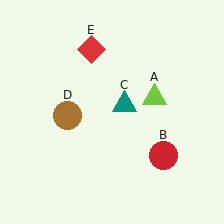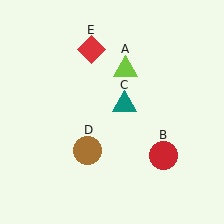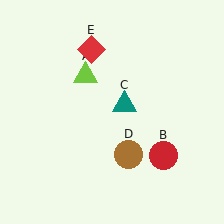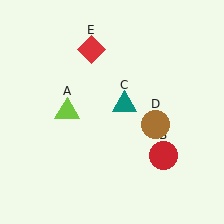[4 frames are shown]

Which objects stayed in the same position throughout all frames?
Red circle (object B) and teal triangle (object C) and red diamond (object E) remained stationary.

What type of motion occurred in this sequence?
The lime triangle (object A), brown circle (object D) rotated counterclockwise around the center of the scene.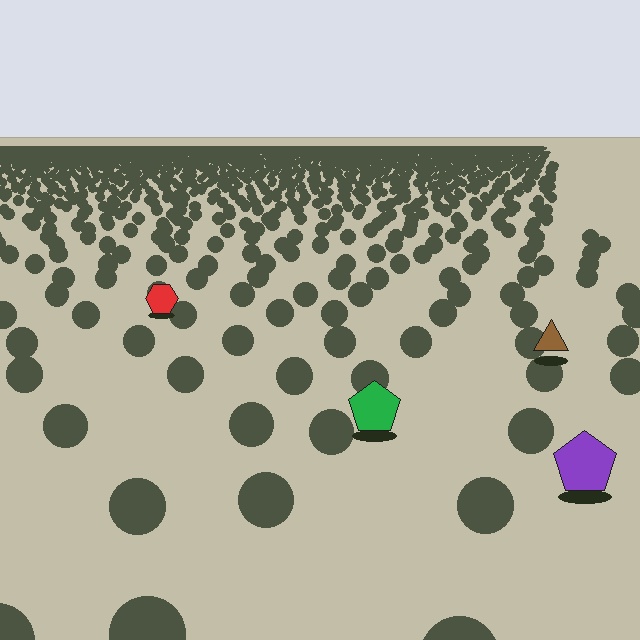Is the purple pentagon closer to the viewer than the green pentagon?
Yes. The purple pentagon is closer — you can tell from the texture gradient: the ground texture is coarser near it.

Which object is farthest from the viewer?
The red hexagon is farthest from the viewer. It appears smaller and the ground texture around it is denser.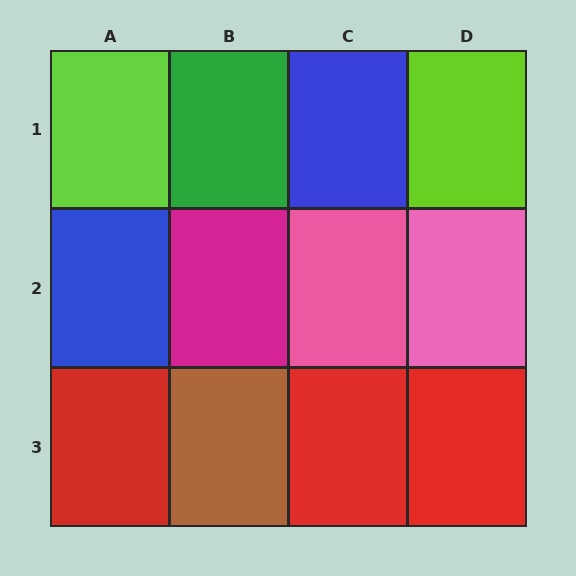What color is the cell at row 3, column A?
Red.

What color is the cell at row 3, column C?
Red.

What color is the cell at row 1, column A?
Lime.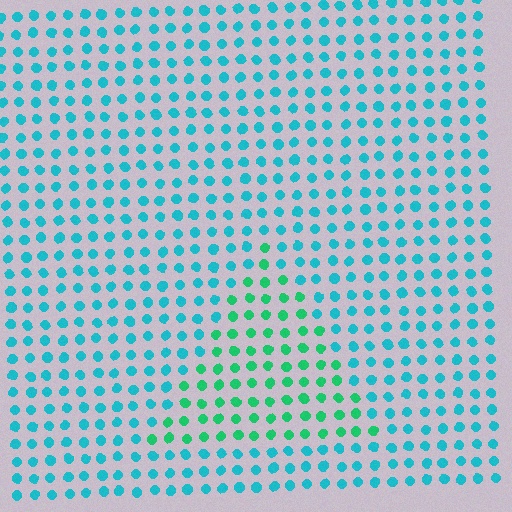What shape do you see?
I see a triangle.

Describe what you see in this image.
The image is filled with small cyan elements in a uniform arrangement. A triangle-shaped region is visible where the elements are tinted to a slightly different hue, forming a subtle color boundary.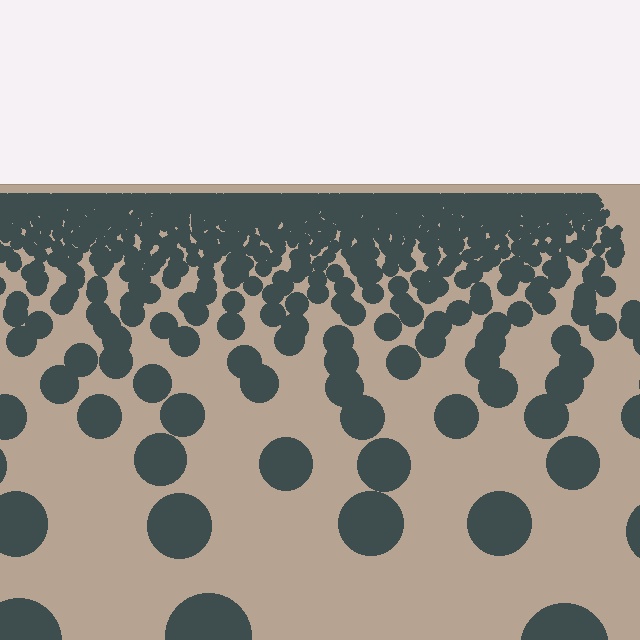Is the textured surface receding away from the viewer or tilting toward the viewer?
The surface is receding away from the viewer. Texture elements get smaller and denser toward the top.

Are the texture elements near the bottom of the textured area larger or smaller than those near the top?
Larger. Near the bottom, elements are closer to the viewer and appear at a bigger on-screen size.